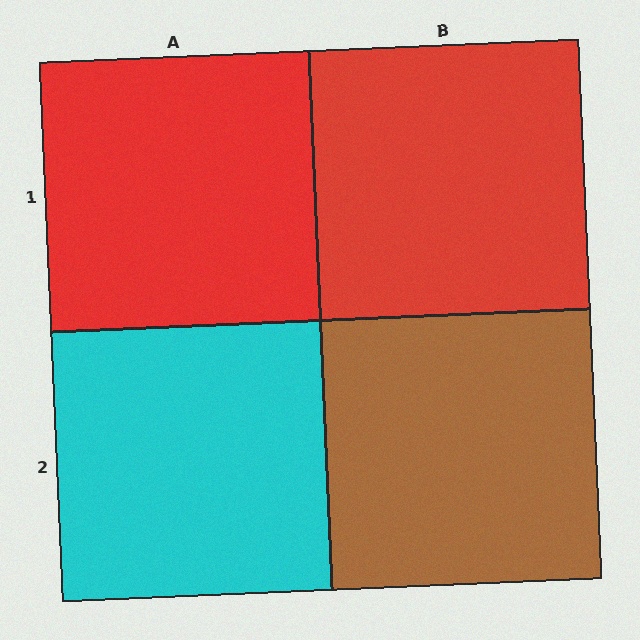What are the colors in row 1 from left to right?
Red, red.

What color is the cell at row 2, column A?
Cyan.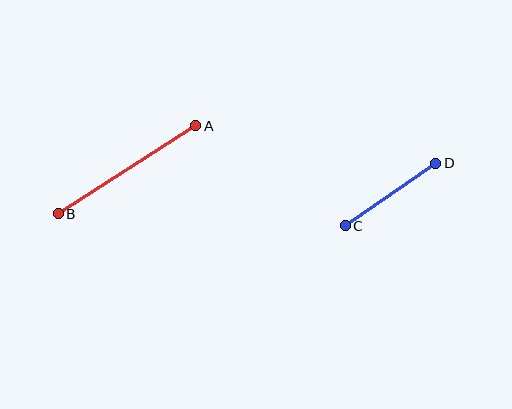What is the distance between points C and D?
The distance is approximately 110 pixels.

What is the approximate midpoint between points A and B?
The midpoint is at approximately (127, 170) pixels.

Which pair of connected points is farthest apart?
Points A and B are farthest apart.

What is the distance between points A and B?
The distance is approximately 163 pixels.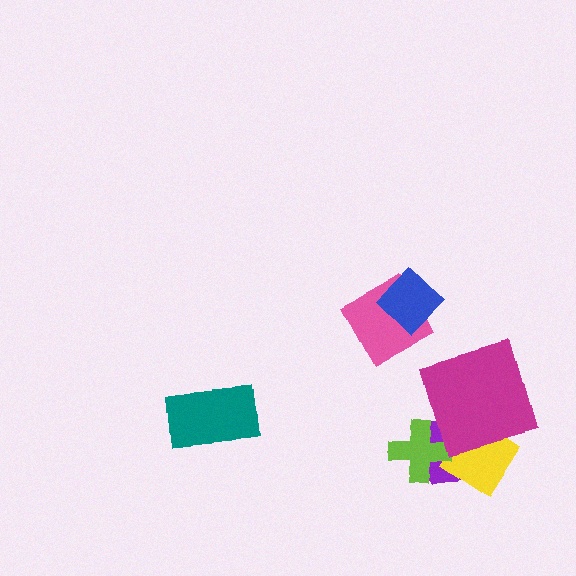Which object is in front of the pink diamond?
The blue diamond is in front of the pink diamond.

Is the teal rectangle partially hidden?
No, no other shape covers it.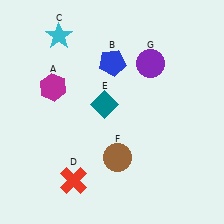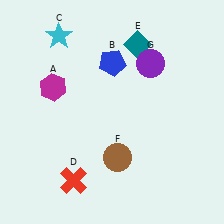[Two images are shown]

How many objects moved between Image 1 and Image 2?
1 object moved between the two images.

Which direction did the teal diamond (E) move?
The teal diamond (E) moved up.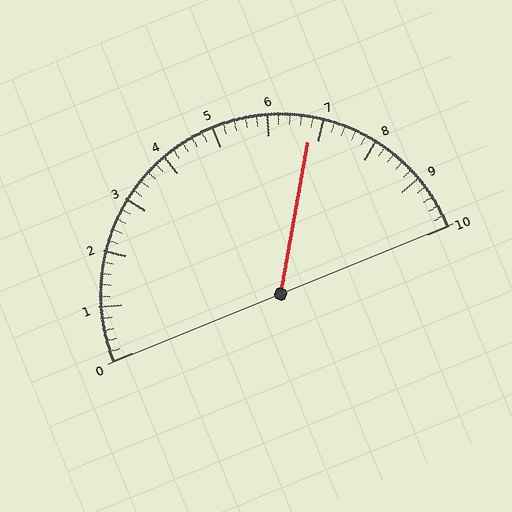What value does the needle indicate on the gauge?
The needle indicates approximately 6.8.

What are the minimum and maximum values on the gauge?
The gauge ranges from 0 to 10.